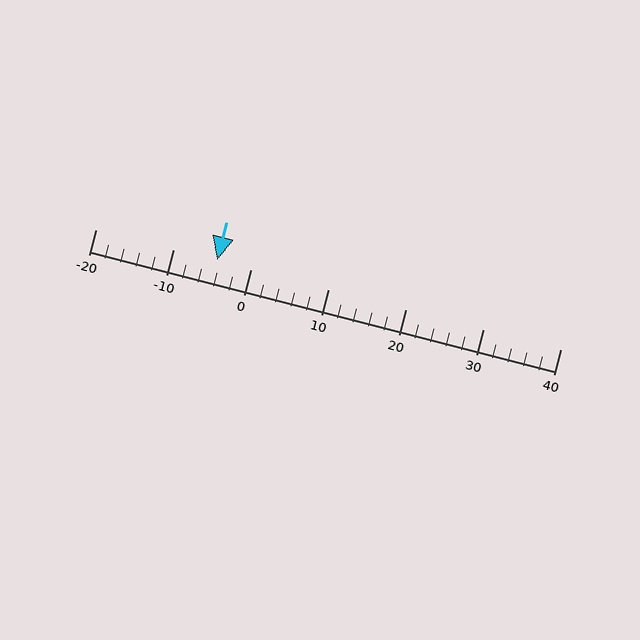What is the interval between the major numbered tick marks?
The major tick marks are spaced 10 units apart.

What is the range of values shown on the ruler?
The ruler shows values from -20 to 40.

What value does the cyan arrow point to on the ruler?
The cyan arrow points to approximately -4.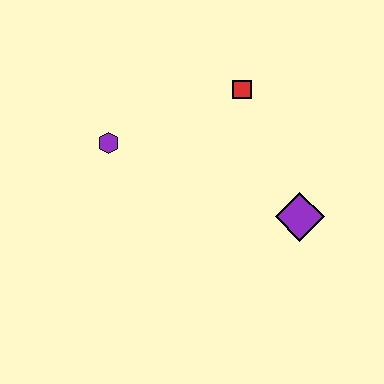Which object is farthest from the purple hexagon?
The purple diamond is farthest from the purple hexagon.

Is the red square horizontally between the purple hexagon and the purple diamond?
Yes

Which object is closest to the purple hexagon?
The red square is closest to the purple hexagon.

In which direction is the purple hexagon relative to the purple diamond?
The purple hexagon is to the left of the purple diamond.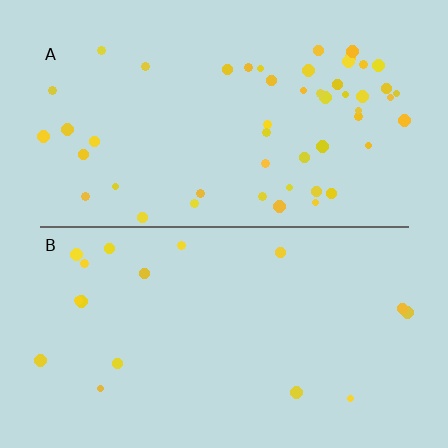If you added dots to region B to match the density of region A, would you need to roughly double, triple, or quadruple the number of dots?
Approximately triple.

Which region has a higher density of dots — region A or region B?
A (the top).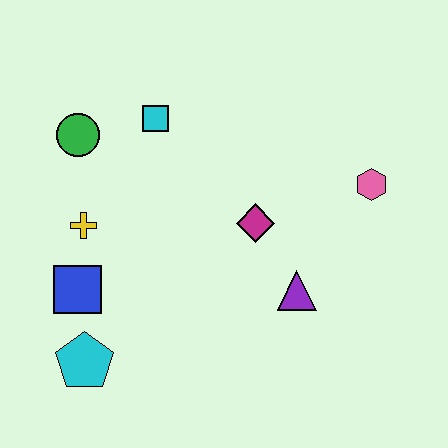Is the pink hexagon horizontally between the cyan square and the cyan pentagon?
No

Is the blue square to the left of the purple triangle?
Yes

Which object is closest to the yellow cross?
The blue square is closest to the yellow cross.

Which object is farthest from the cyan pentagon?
The pink hexagon is farthest from the cyan pentagon.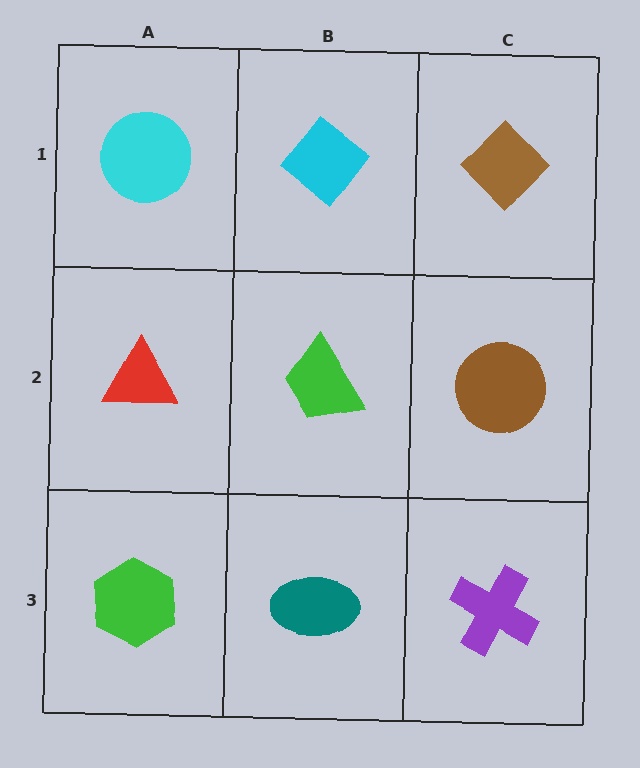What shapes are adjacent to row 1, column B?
A green trapezoid (row 2, column B), a cyan circle (row 1, column A), a brown diamond (row 1, column C).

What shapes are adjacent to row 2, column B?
A cyan diamond (row 1, column B), a teal ellipse (row 3, column B), a red triangle (row 2, column A), a brown circle (row 2, column C).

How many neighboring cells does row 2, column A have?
3.